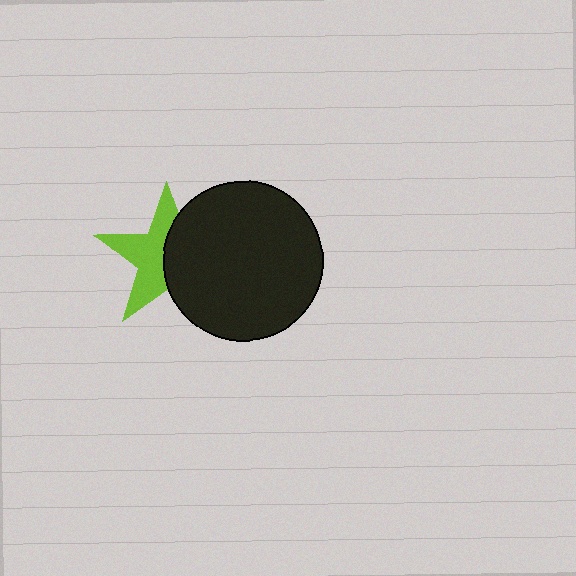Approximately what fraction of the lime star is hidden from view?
Roughly 48% of the lime star is hidden behind the black circle.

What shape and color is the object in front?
The object in front is a black circle.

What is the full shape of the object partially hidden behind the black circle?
The partially hidden object is a lime star.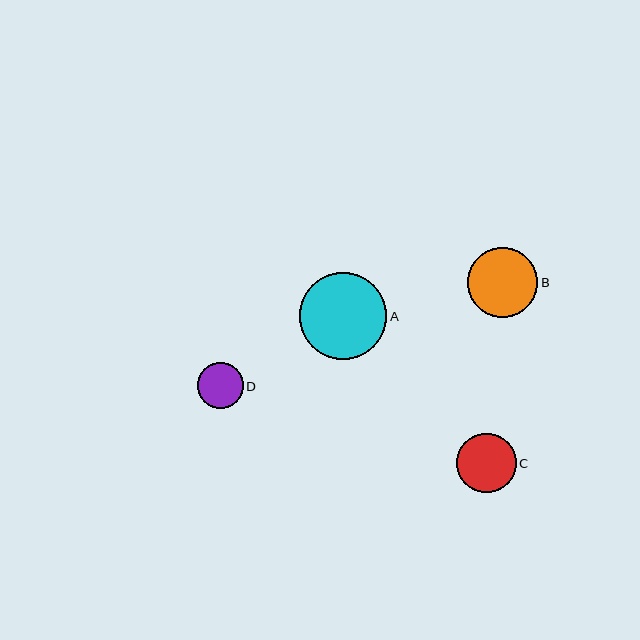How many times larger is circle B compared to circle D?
Circle B is approximately 1.5 times the size of circle D.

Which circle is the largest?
Circle A is the largest with a size of approximately 87 pixels.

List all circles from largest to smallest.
From largest to smallest: A, B, C, D.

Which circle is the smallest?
Circle D is the smallest with a size of approximately 46 pixels.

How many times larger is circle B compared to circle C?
Circle B is approximately 1.2 times the size of circle C.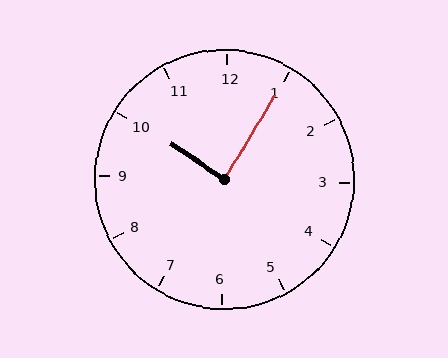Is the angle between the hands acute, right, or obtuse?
It is right.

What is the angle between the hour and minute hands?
Approximately 88 degrees.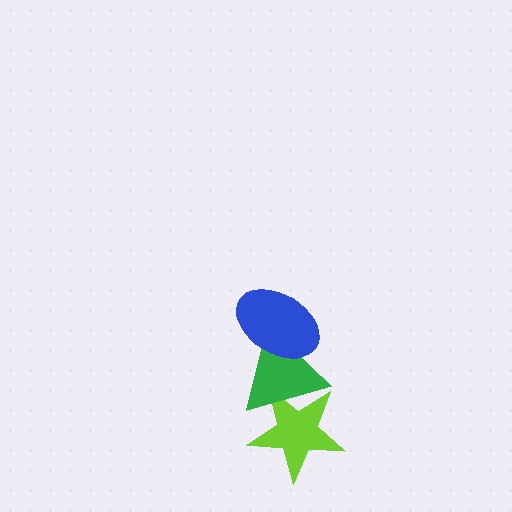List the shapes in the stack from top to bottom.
From top to bottom: the blue ellipse, the green triangle, the lime star.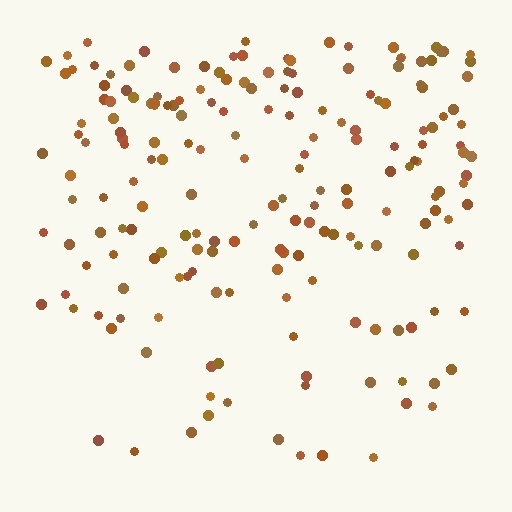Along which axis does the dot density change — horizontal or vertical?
Vertical.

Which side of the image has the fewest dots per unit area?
The bottom.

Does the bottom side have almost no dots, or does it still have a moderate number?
Still a moderate number, just noticeably fewer than the top.